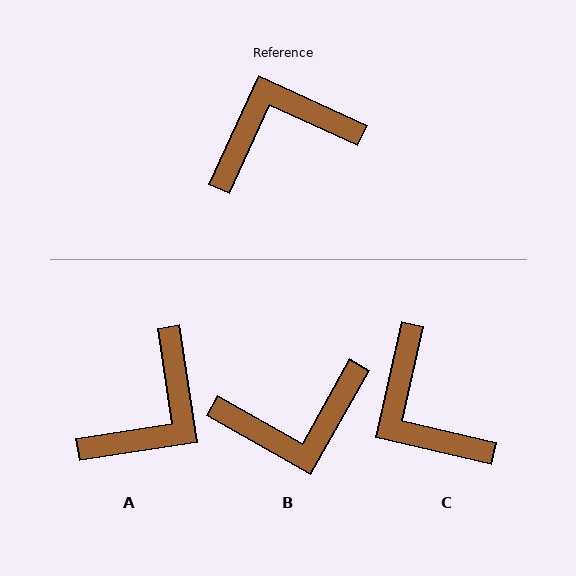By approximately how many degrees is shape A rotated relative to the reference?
Approximately 147 degrees clockwise.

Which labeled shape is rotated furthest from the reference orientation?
B, about 175 degrees away.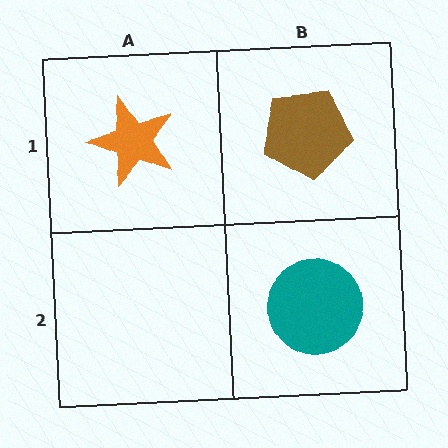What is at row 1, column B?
A brown pentagon.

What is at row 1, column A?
An orange star.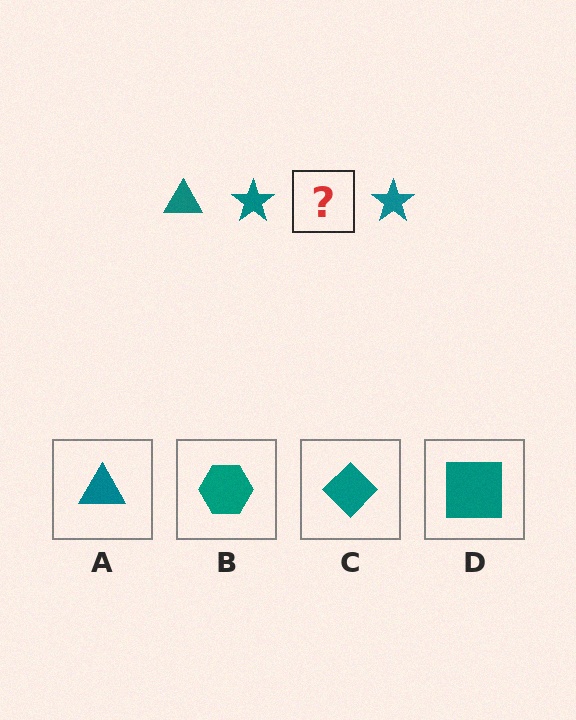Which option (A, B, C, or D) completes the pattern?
A.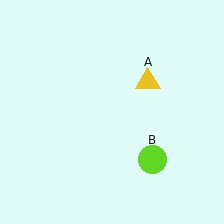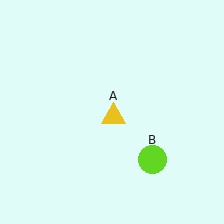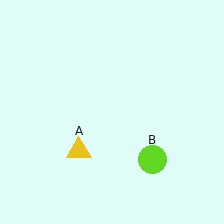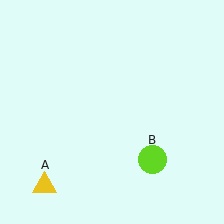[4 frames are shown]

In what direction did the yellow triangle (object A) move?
The yellow triangle (object A) moved down and to the left.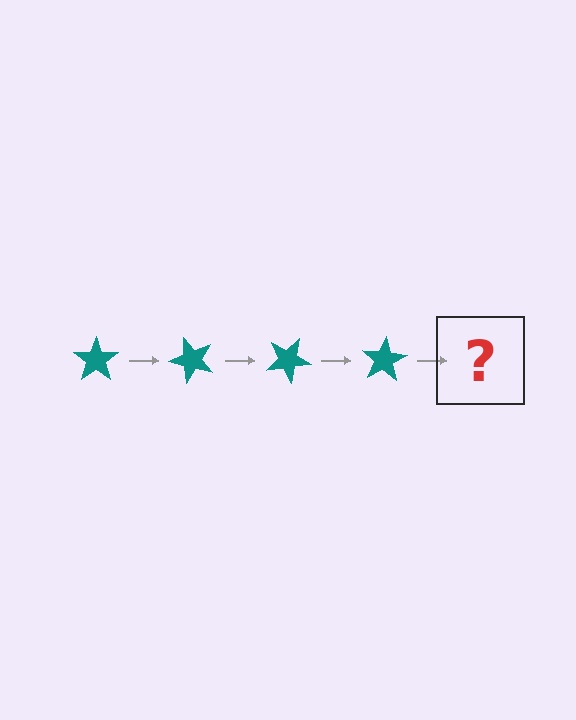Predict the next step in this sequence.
The next step is a teal star rotated 200 degrees.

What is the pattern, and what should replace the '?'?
The pattern is that the star rotates 50 degrees each step. The '?' should be a teal star rotated 200 degrees.